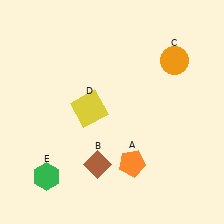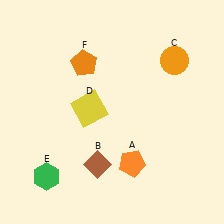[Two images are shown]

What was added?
An orange pentagon (F) was added in Image 2.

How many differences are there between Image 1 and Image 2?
There is 1 difference between the two images.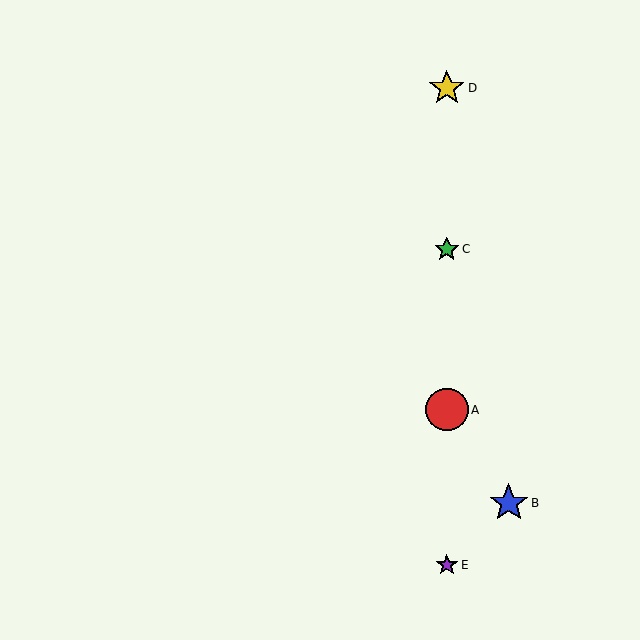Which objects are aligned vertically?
Objects A, C, D, E are aligned vertically.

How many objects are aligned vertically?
4 objects (A, C, D, E) are aligned vertically.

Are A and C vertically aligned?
Yes, both are at x≈447.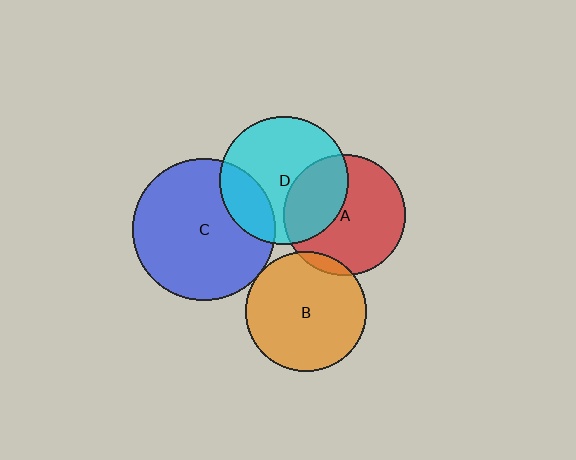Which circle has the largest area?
Circle C (blue).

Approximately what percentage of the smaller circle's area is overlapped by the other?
Approximately 5%.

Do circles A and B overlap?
Yes.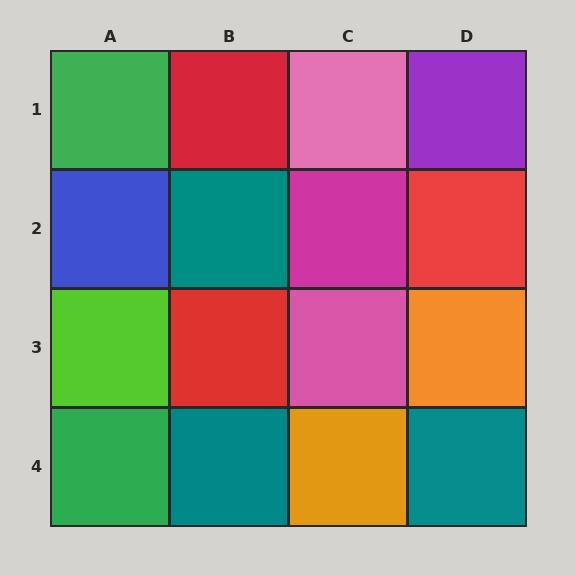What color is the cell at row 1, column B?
Red.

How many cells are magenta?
1 cell is magenta.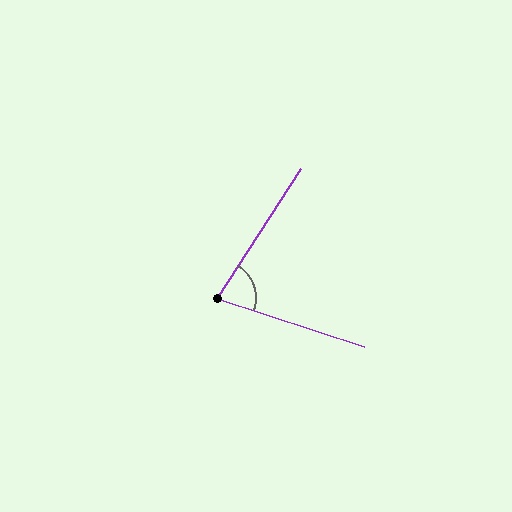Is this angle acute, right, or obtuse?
It is acute.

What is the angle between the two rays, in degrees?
Approximately 75 degrees.